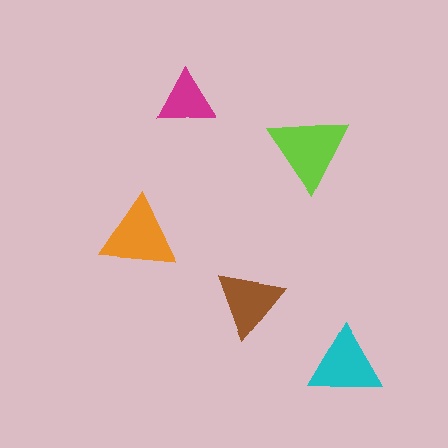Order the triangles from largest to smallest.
the lime one, the orange one, the cyan one, the brown one, the magenta one.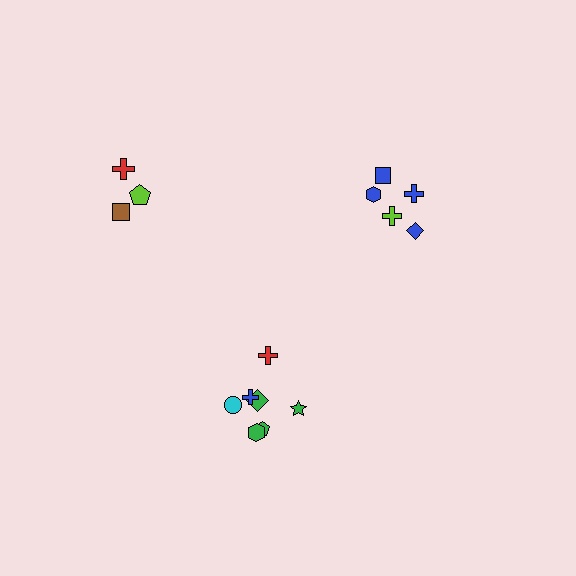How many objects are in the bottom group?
There are 7 objects.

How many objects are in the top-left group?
There are 3 objects.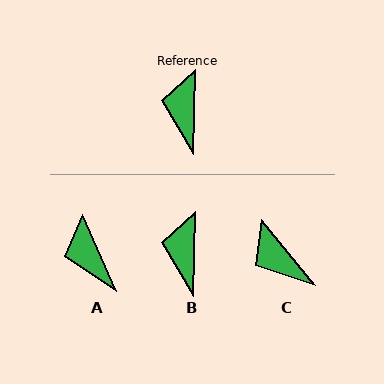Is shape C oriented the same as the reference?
No, it is off by about 41 degrees.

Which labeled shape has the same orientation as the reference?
B.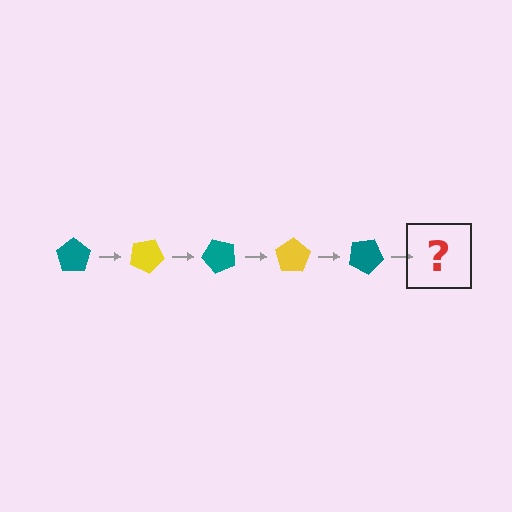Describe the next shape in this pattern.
It should be a yellow pentagon, rotated 125 degrees from the start.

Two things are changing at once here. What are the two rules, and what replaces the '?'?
The two rules are that it rotates 25 degrees each step and the color cycles through teal and yellow. The '?' should be a yellow pentagon, rotated 125 degrees from the start.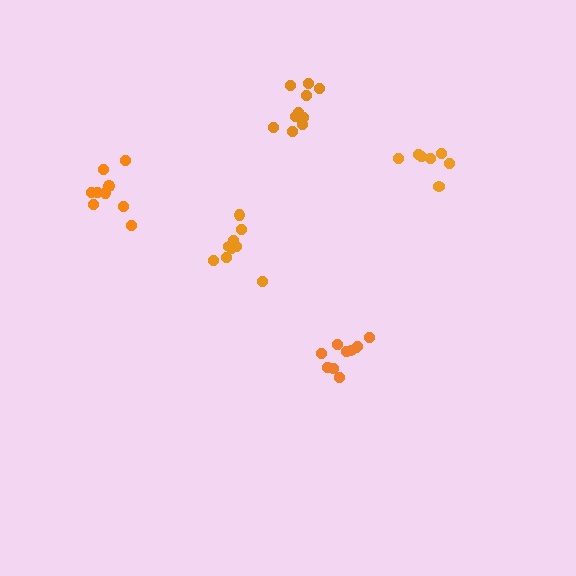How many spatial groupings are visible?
There are 5 spatial groupings.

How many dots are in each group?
Group 1: 9 dots, Group 2: 7 dots, Group 3: 9 dots, Group 4: 10 dots, Group 5: 10 dots (45 total).